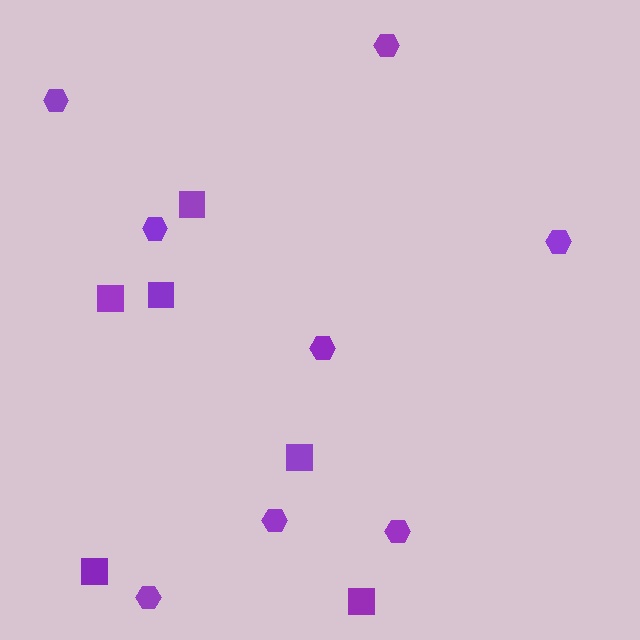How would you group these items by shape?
There are 2 groups: one group of squares (6) and one group of hexagons (8).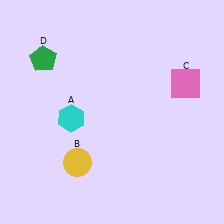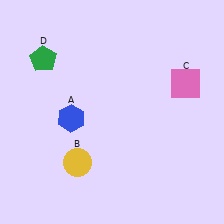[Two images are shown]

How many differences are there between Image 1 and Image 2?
There is 1 difference between the two images.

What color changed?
The hexagon (A) changed from cyan in Image 1 to blue in Image 2.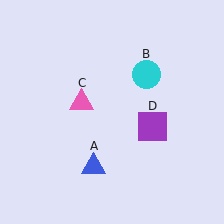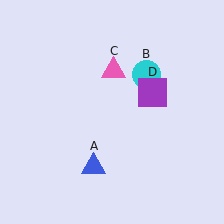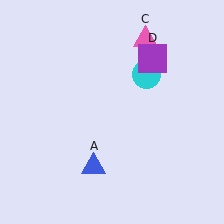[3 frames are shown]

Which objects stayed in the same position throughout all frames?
Blue triangle (object A) and cyan circle (object B) remained stationary.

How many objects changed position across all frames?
2 objects changed position: pink triangle (object C), purple square (object D).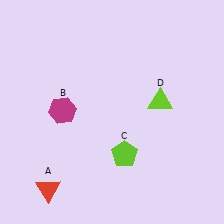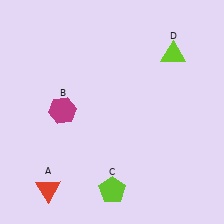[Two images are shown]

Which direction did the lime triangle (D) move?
The lime triangle (D) moved up.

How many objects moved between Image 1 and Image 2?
2 objects moved between the two images.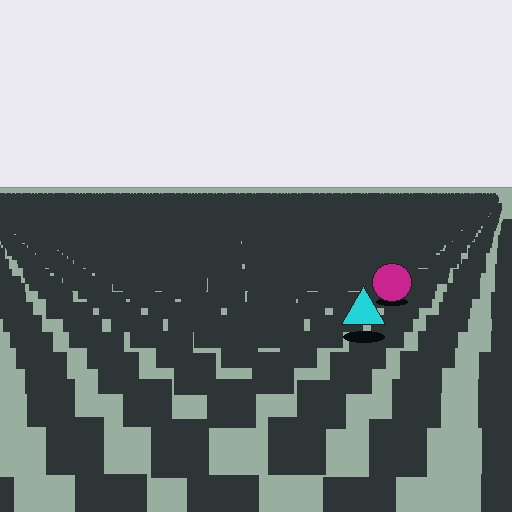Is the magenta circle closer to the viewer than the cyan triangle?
No. The cyan triangle is closer — you can tell from the texture gradient: the ground texture is coarser near it.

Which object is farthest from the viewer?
The magenta circle is farthest from the viewer. It appears smaller and the ground texture around it is denser.